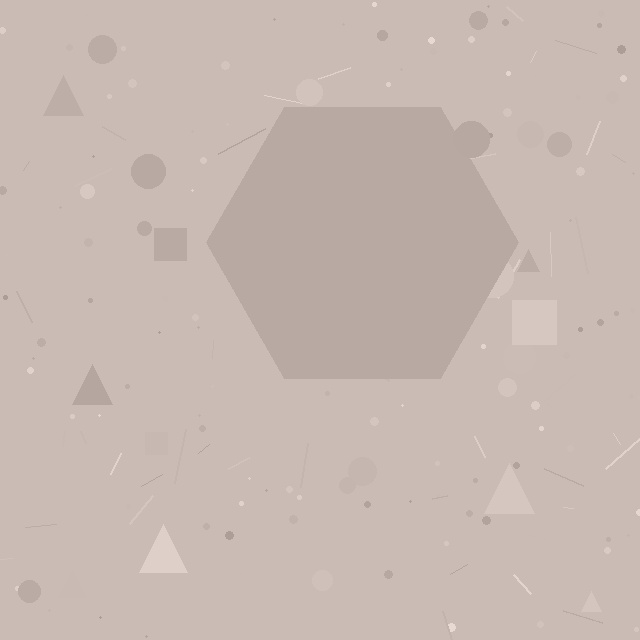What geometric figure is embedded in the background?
A hexagon is embedded in the background.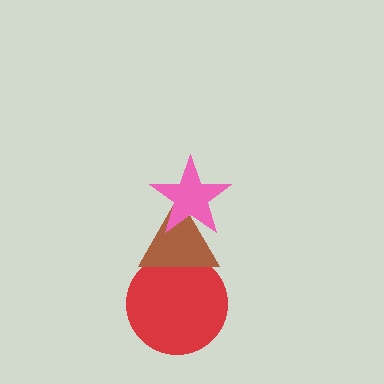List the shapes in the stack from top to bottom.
From top to bottom: the pink star, the brown triangle, the red circle.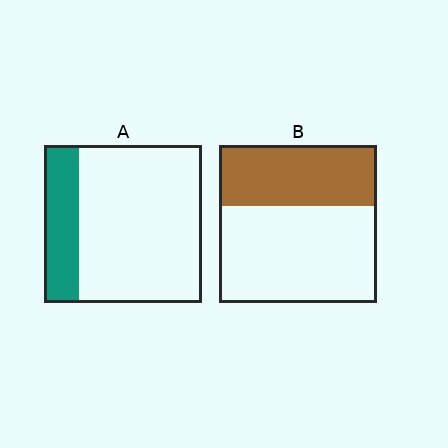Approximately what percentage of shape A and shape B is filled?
A is approximately 20% and B is approximately 40%.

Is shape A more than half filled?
No.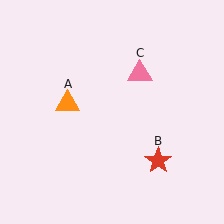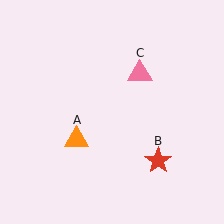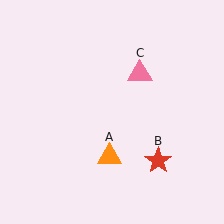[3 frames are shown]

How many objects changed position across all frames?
1 object changed position: orange triangle (object A).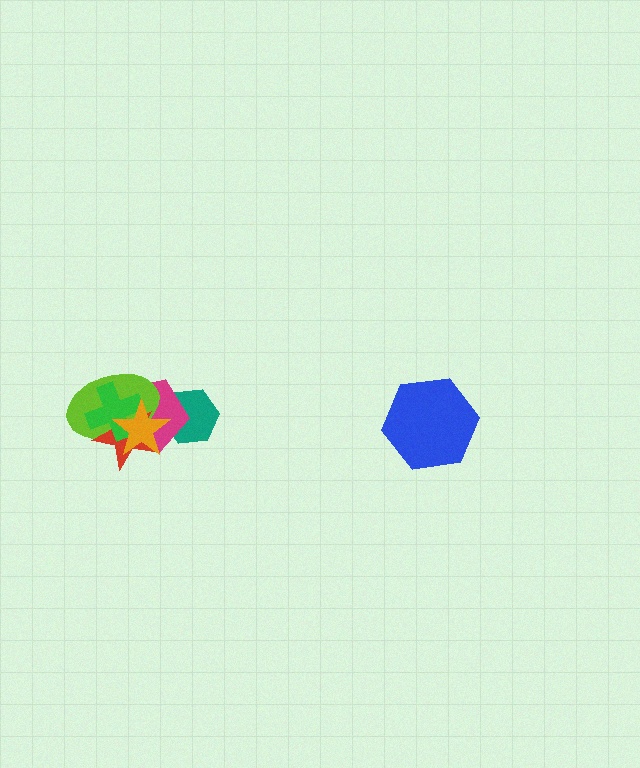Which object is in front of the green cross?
The orange star is in front of the green cross.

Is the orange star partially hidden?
No, no other shape covers it.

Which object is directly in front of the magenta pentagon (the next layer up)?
The lime ellipse is directly in front of the magenta pentagon.